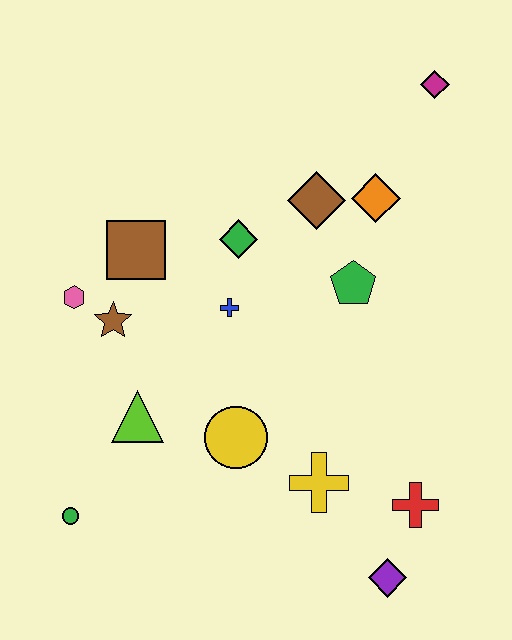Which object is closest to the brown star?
The pink hexagon is closest to the brown star.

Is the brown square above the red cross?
Yes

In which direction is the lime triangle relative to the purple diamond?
The lime triangle is to the left of the purple diamond.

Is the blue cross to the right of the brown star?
Yes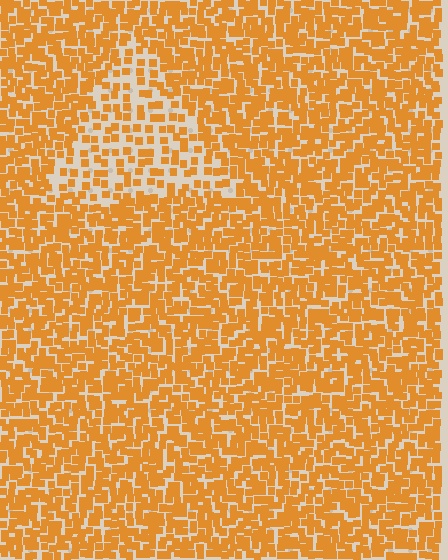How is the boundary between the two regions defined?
The boundary is defined by a change in element density (approximately 2.0x ratio). All elements are the same color, size, and shape.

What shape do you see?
I see a triangle.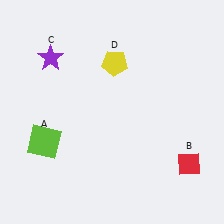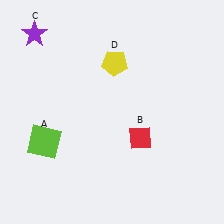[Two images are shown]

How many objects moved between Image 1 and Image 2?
2 objects moved between the two images.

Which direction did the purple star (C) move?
The purple star (C) moved up.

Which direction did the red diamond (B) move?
The red diamond (B) moved left.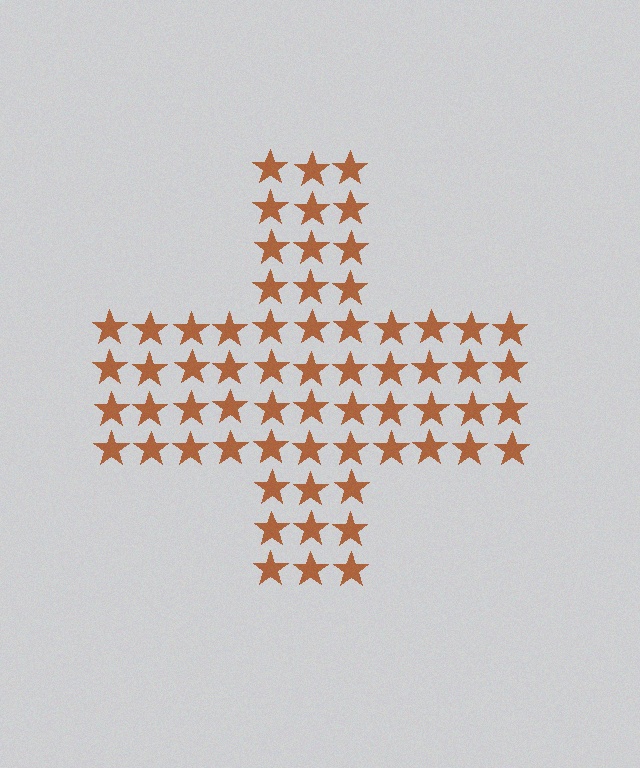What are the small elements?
The small elements are stars.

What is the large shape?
The large shape is a cross.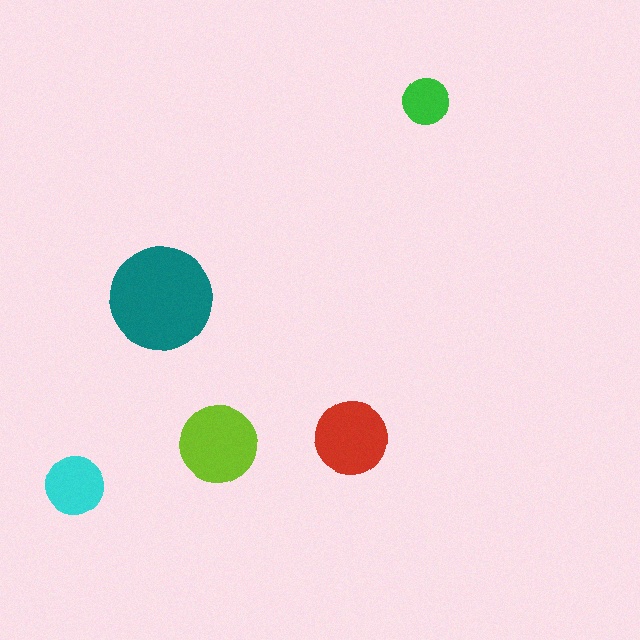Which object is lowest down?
The cyan circle is bottommost.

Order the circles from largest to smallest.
the teal one, the lime one, the red one, the cyan one, the green one.